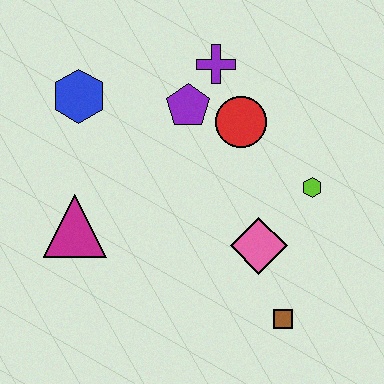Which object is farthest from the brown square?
The blue hexagon is farthest from the brown square.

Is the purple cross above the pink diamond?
Yes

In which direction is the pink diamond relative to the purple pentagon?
The pink diamond is below the purple pentagon.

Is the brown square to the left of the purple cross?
No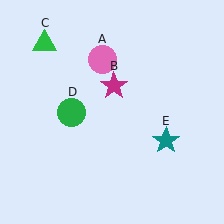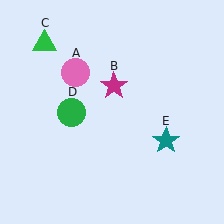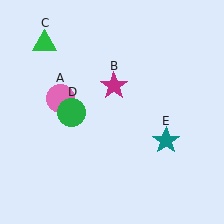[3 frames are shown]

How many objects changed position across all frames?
1 object changed position: pink circle (object A).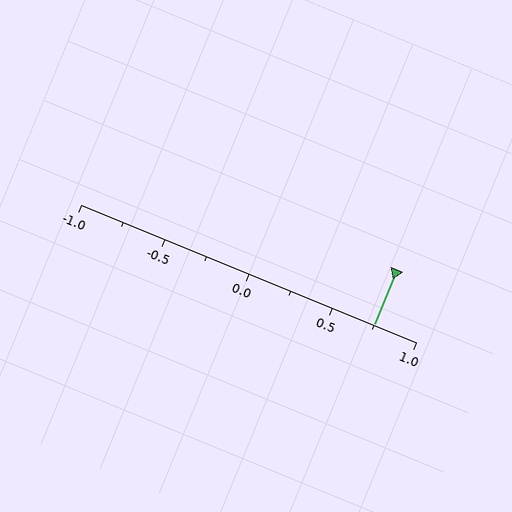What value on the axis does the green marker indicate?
The marker indicates approximately 0.75.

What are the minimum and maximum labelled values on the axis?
The axis runs from -1.0 to 1.0.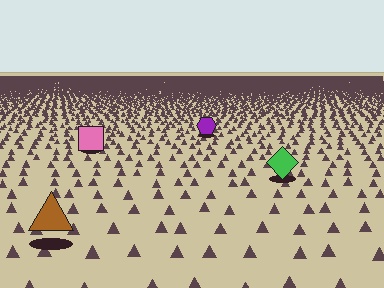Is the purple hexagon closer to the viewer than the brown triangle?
No. The brown triangle is closer — you can tell from the texture gradient: the ground texture is coarser near it.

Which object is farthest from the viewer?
The purple hexagon is farthest from the viewer. It appears smaller and the ground texture around it is denser.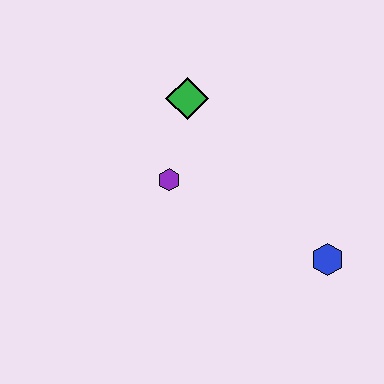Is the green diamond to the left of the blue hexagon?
Yes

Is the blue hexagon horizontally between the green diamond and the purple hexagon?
No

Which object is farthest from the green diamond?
The blue hexagon is farthest from the green diamond.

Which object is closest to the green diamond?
The purple hexagon is closest to the green diamond.